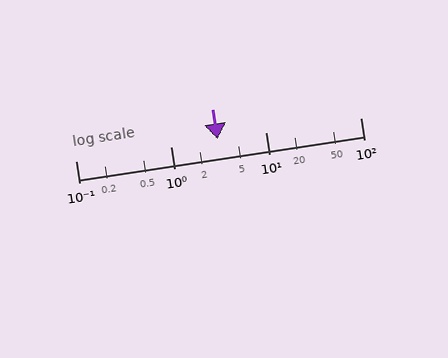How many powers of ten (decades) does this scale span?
The scale spans 3 decades, from 0.1 to 100.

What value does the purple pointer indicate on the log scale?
The pointer indicates approximately 3.1.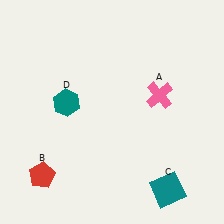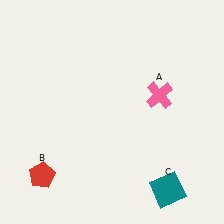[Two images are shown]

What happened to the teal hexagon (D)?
The teal hexagon (D) was removed in Image 2. It was in the top-left area of Image 1.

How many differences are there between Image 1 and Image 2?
There is 1 difference between the two images.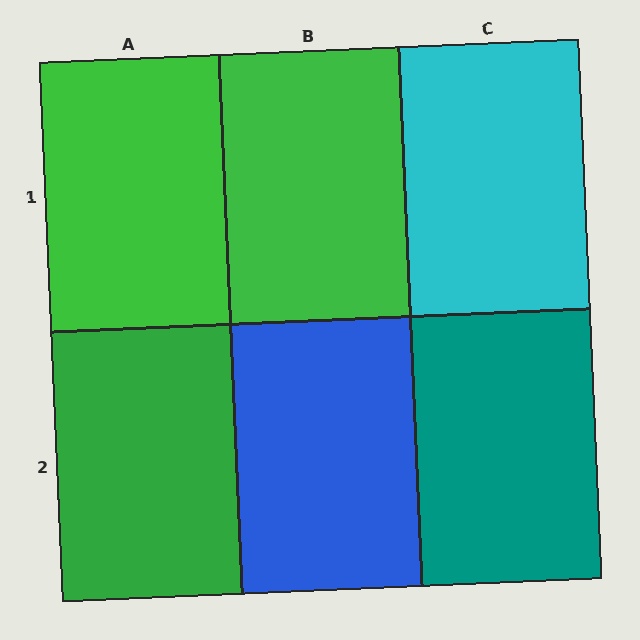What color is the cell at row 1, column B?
Green.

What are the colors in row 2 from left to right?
Green, blue, teal.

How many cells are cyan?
1 cell is cyan.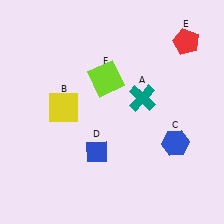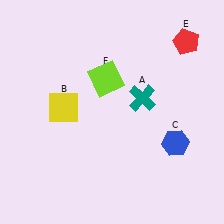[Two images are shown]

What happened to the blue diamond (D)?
The blue diamond (D) was removed in Image 2. It was in the bottom-left area of Image 1.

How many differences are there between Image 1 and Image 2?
There is 1 difference between the two images.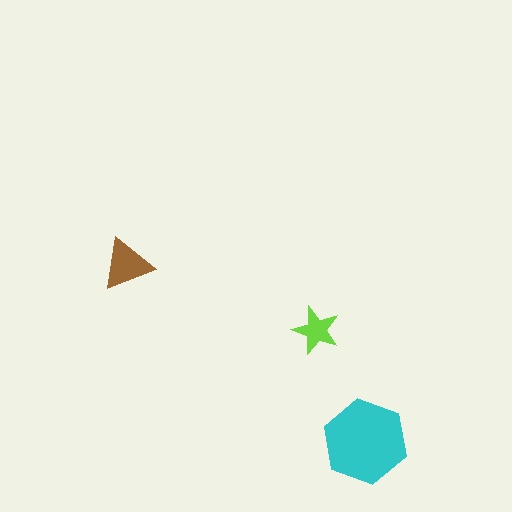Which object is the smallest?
The lime star.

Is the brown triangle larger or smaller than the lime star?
Larger.